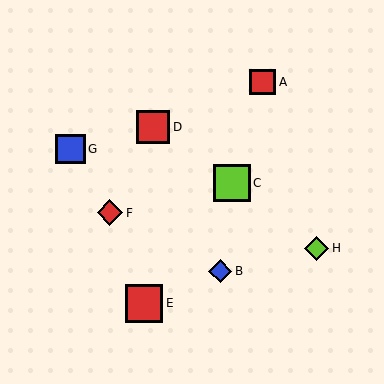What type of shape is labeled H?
Shape H is a lime diamond.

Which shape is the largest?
The red square (labeled E) is the largest.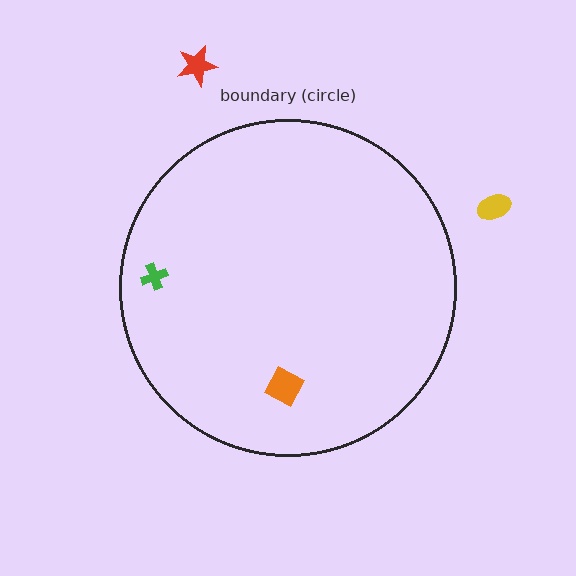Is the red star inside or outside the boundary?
Outside.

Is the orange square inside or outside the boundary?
Inside.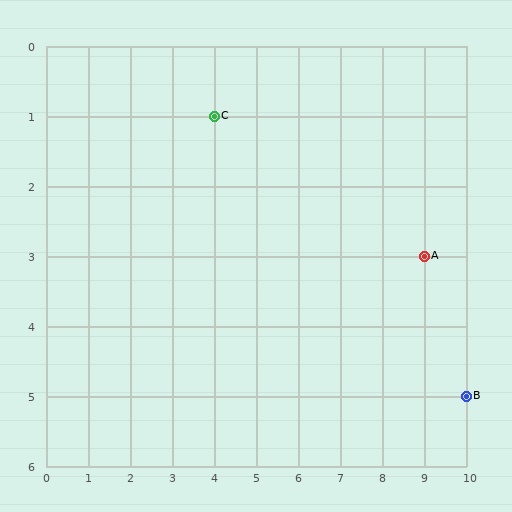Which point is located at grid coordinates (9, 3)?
Point A is at (9, 3).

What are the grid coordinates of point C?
Point C is at grid coordinates (4, 1).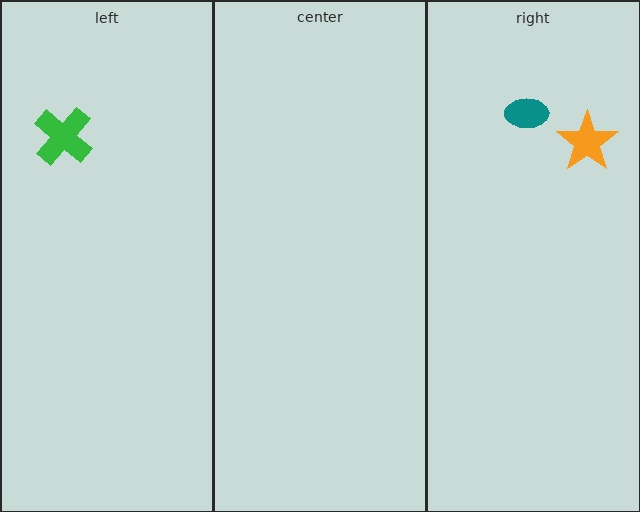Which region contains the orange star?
The right region.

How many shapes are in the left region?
1.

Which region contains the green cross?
The left region.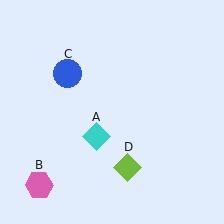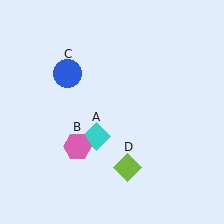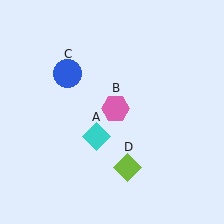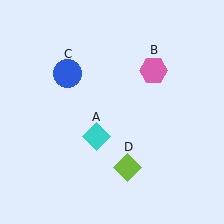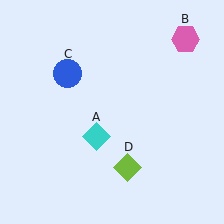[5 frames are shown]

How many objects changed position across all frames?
1 object changed position: pink hexagon (object B).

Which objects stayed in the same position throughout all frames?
Cyan diamond (object A) and blue circle (object C) and lime diamond (object D) remained stationary.